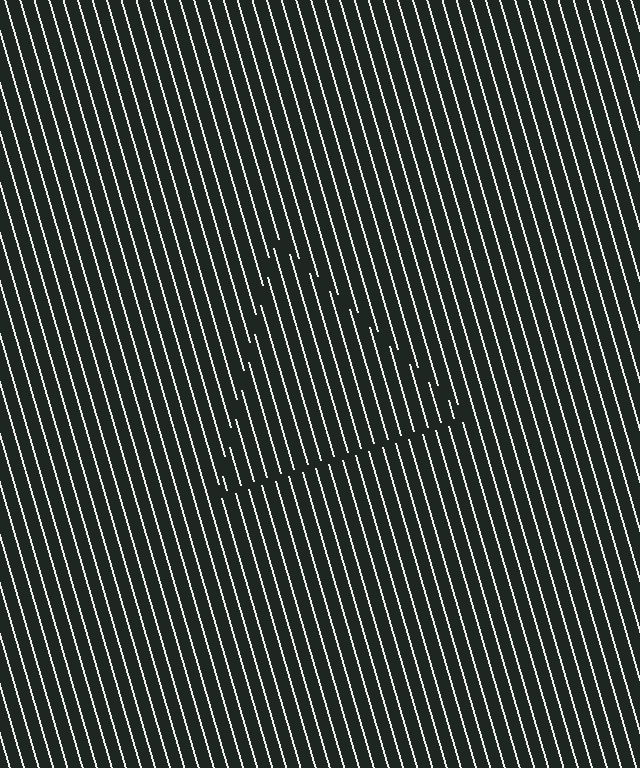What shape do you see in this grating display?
An illusory triangle. The interior of the shape contains the same grating, shifted by half a period — the contour is defined by the phase discontinuity where line-ends from the inner and outer gratings abut.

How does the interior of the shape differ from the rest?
The interior of the shape contains the same grating, shifted by half a period — the contour is defined by the phase discontinuity where line-ends from the inner and outer gratings abut.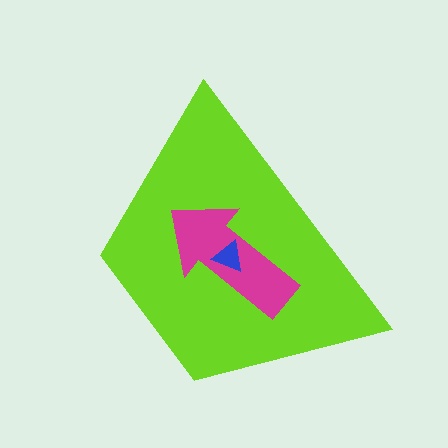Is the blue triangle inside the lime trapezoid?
Yes.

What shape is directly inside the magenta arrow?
The blue triangle.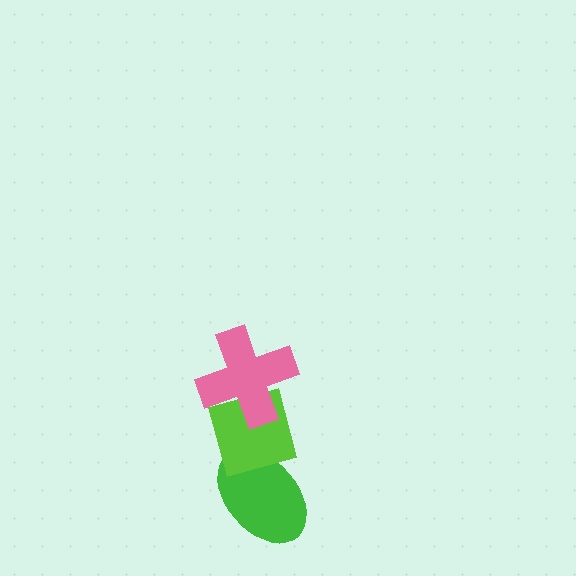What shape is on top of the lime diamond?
The pink cross is on top of the lime diamond.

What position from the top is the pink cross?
The pink cross is 1st from the top.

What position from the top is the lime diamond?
The lime diamond is 2nd from the top.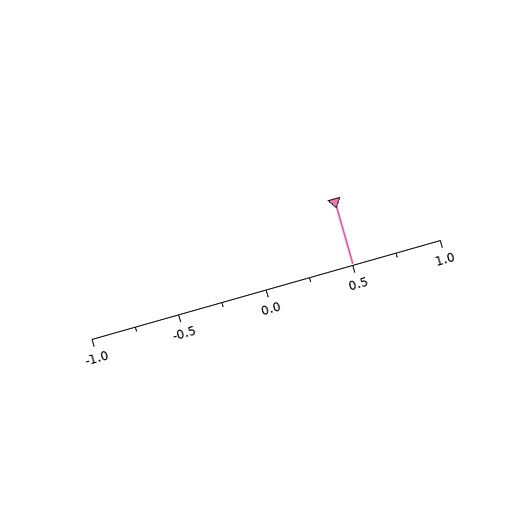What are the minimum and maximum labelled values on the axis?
The axis runs from -1.0 to 1.0.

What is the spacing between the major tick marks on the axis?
The major ticks are spaced 0.5 apart.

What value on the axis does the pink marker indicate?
The marker indicates approximately 0.5.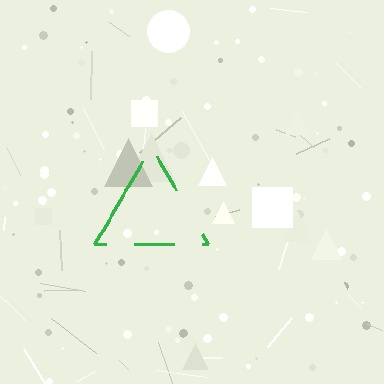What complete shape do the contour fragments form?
The contour fragments form a triangle.